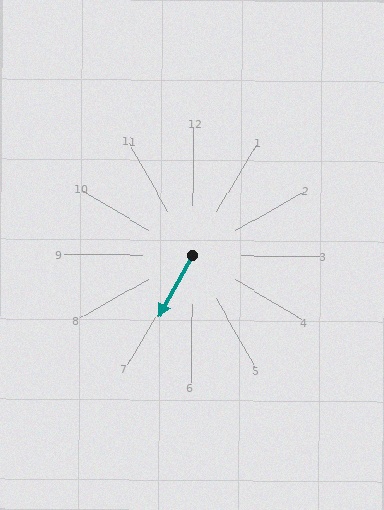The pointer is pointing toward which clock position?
Roughly 7 o'clock.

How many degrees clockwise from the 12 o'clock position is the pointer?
Approximately 209 degrees.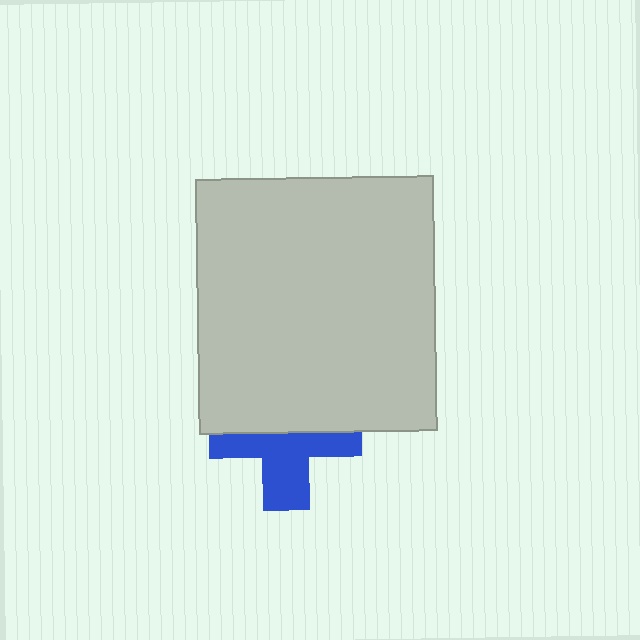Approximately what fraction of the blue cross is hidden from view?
Roughly 49% of the blue cross is hidden behind the light gray rectangle.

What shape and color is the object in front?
The object in front is a light gray rectangle.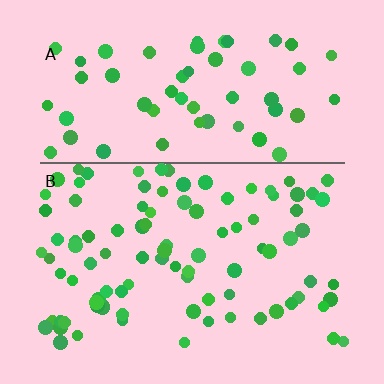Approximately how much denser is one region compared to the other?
Approximately 1.5× — region B over region A.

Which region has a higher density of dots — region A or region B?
B (the bottom).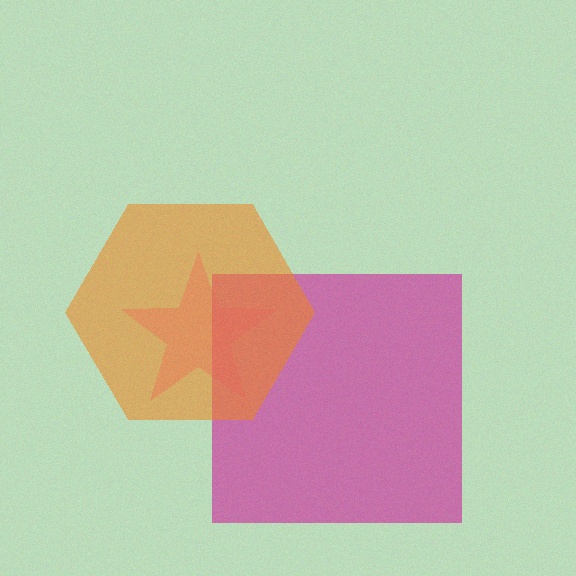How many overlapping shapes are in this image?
There are 3 overlapping shapes in the image.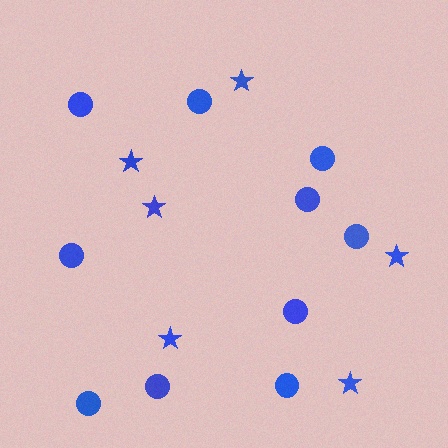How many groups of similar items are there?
There are 2 groups: one group of circles (10) and one group of stars (6).